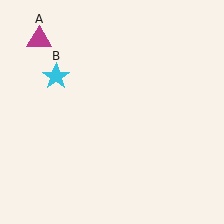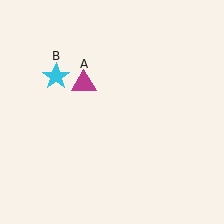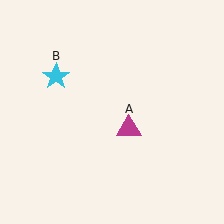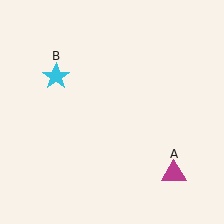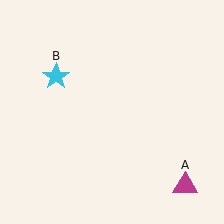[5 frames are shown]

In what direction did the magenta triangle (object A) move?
The magenta triangle (object A) moved down and to the right.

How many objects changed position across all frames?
1 object changed position: magenta triangle (object A).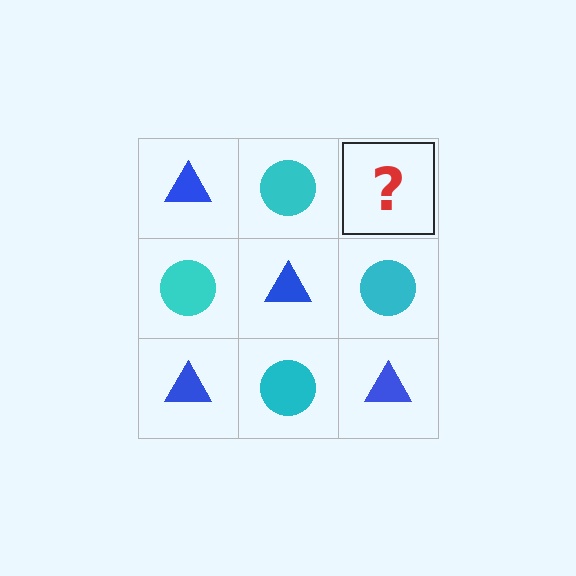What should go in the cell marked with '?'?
The missing cell should contain a blue triangle.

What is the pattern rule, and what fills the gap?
The rule is that it alternates blue triangle and cyan circle in a checkerboard pattern. The gap should be filled with a blue triangle.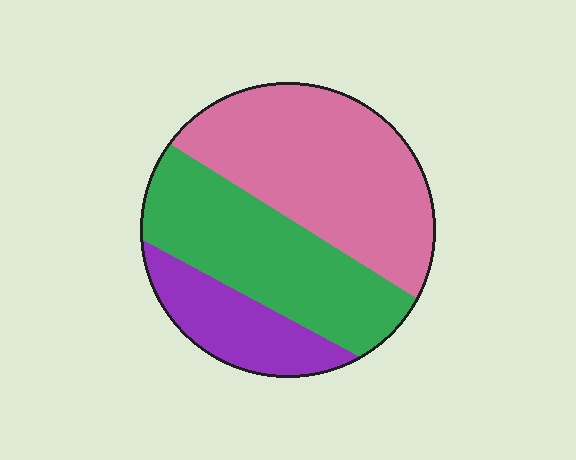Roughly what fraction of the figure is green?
Green takes up about three eighths (3/8) of the figure.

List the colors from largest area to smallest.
From largest to smallest: pink, green, purple.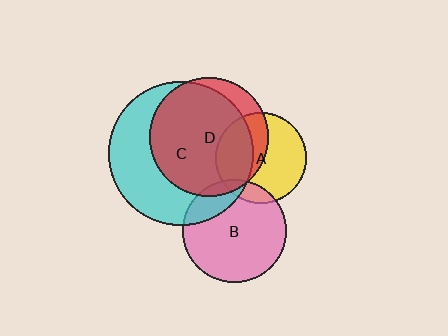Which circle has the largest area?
Circle C (cyan).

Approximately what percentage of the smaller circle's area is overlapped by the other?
Approximately 5%.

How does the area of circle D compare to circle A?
Approximately 1.7 times.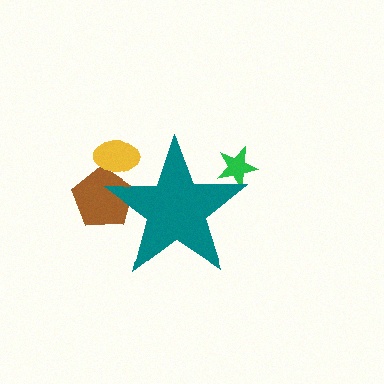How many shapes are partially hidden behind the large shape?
3 shapes are partially hidden.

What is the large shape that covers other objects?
A teal star.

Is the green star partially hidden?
Yes, the green star is partially hidden behind the teal star.